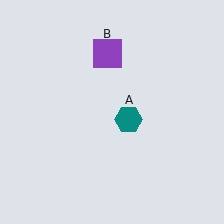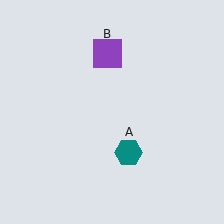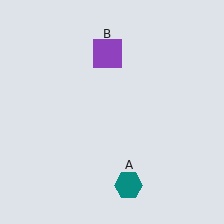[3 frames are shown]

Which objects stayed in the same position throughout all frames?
Purple square (object B) remained stationary.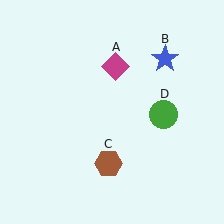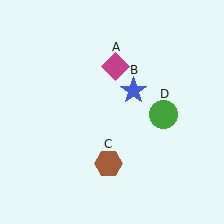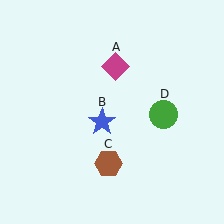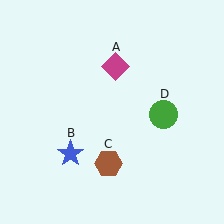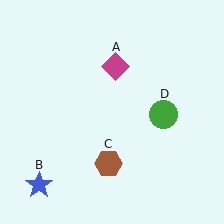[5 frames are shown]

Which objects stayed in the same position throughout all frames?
Magenta diamond (object A) and brown hexagon (object C) and green circle (object D) remained stationary.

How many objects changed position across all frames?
1 object changed position: blue star (object B).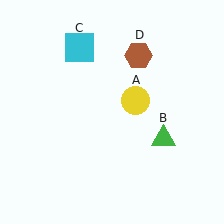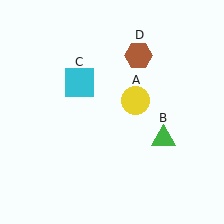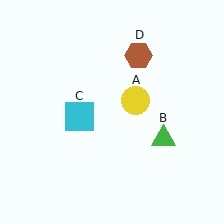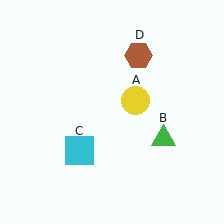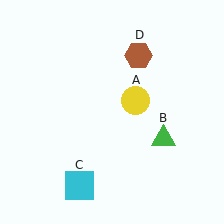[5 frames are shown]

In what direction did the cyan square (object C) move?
The cyan square (object C) moved down.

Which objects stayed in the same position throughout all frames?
Yellow circle (object A) and green triangle (object B) and brown hexagon (object D) remained stationary.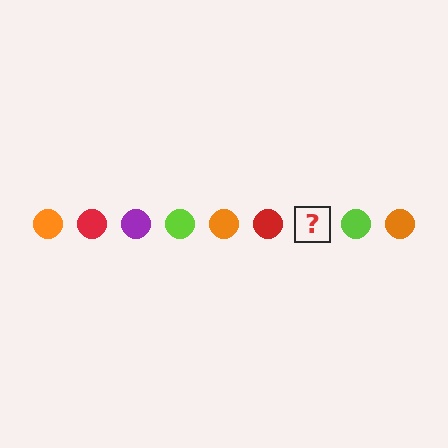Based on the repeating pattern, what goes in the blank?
The blank should be a purple circle.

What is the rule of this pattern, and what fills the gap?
The rule is that the pattern cycles through orange, red, purple, lime circles. The gap should be filled with a purple circle.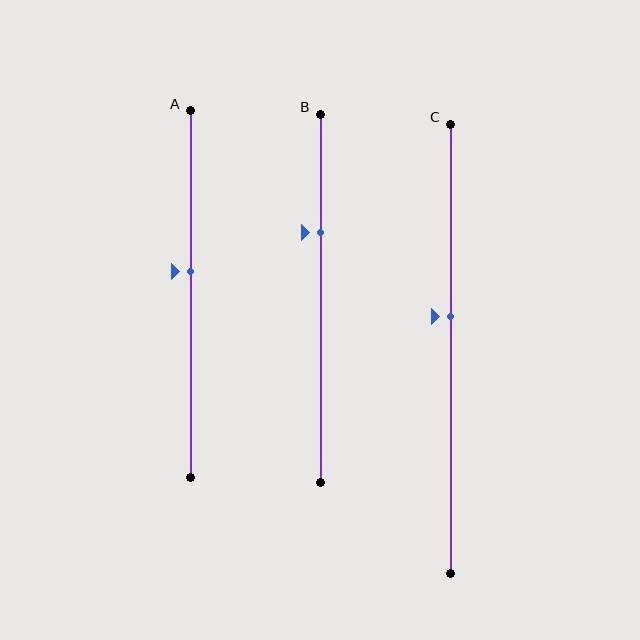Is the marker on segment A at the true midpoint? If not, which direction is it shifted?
No, the marker on segment A is shifted upward by about 6% of the segment length.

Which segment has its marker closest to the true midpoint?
Segment A has its marker closest to the true midpoint.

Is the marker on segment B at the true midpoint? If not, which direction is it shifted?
No, the marker on segment B is shifted upward by about 18% of the segment length.